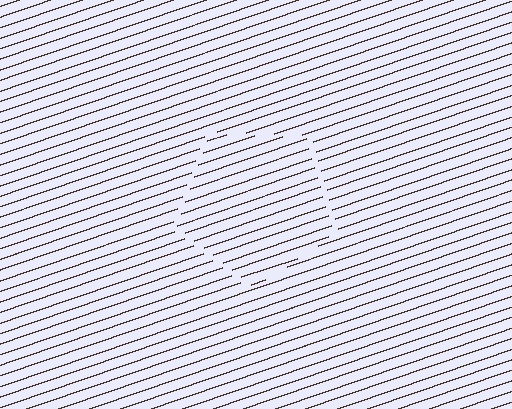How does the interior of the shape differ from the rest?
The interior of the shape contains the same grating, shifted by half a period — the contour is defined by the phase discontinuity where line-ends from the inner and outer gratings abut.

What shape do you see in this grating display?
An illusory pentagon. The interior of the shape contains the same grating, shifted by half a period — the contour is defined by the phase discontinuity where line-ends from the inner and outer gratings abut.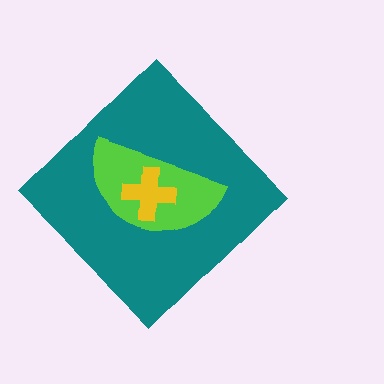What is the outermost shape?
The teal diamond.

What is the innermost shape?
The yellow cross.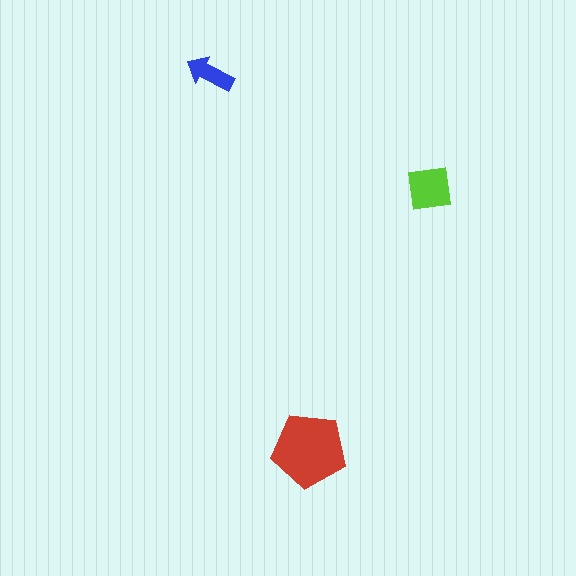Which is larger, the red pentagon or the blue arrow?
The red pentagon.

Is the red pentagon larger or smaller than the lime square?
Larger.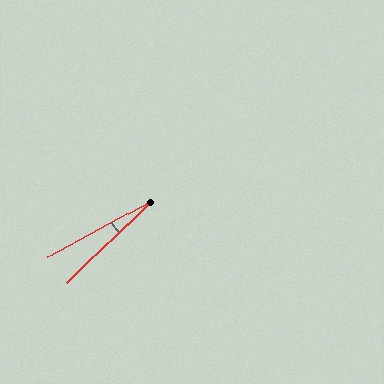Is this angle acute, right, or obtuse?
It is acute.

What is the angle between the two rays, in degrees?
Approximately 16 degrees.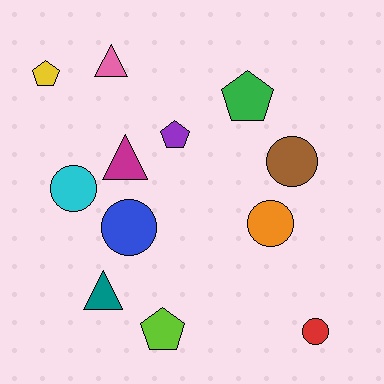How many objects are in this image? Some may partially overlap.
There are 12 objects.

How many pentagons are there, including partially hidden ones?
There are 4 pentagons.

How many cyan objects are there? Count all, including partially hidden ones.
There is 1 cyan object.